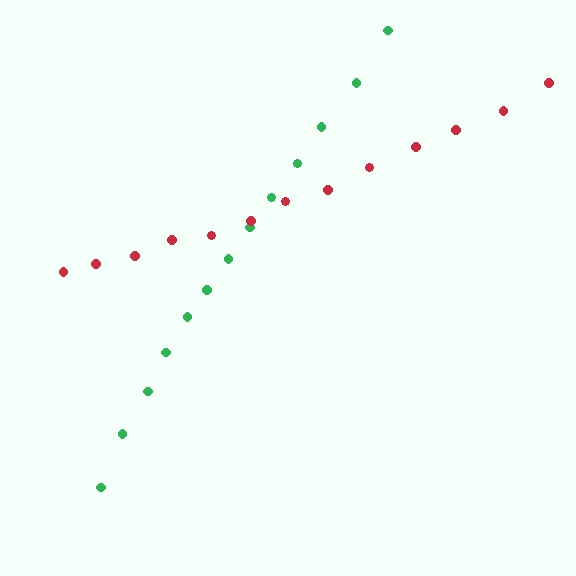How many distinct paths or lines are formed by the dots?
There are 2 distinct paths.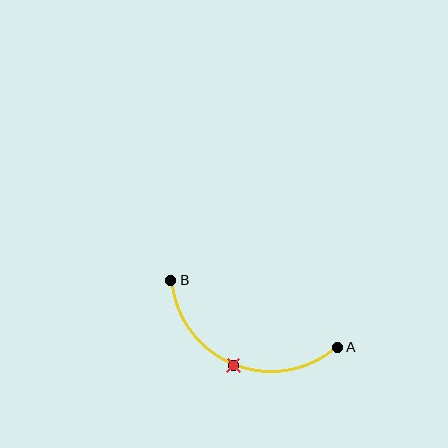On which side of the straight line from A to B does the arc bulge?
The arc bulges below the straight line connecting A and B.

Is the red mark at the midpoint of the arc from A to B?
Yes. The red mark lies on the arc at equal arc-length from both A and B — it is the arc midpoint.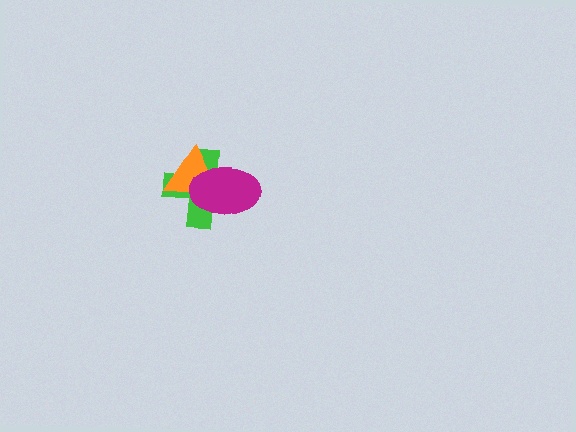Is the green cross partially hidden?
Yes, it is partially covered by another shape.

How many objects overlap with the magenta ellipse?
2 objects overlap with the magenta ellipse.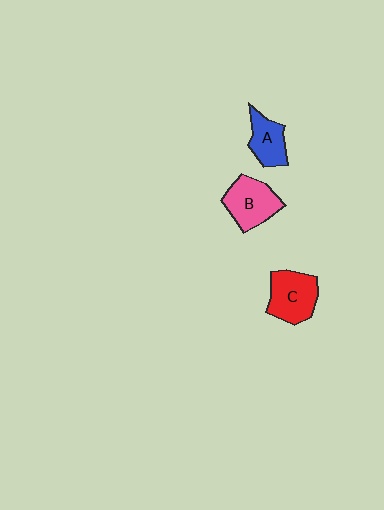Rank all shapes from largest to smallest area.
From largest to smallest: C (red), B (pink), A (blue).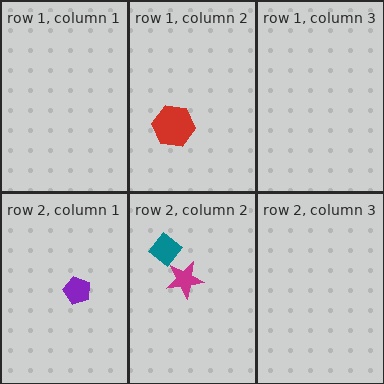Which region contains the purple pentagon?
The row 2, column 1 region.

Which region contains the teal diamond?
The row 2, column 2 region.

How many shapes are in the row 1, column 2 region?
1.